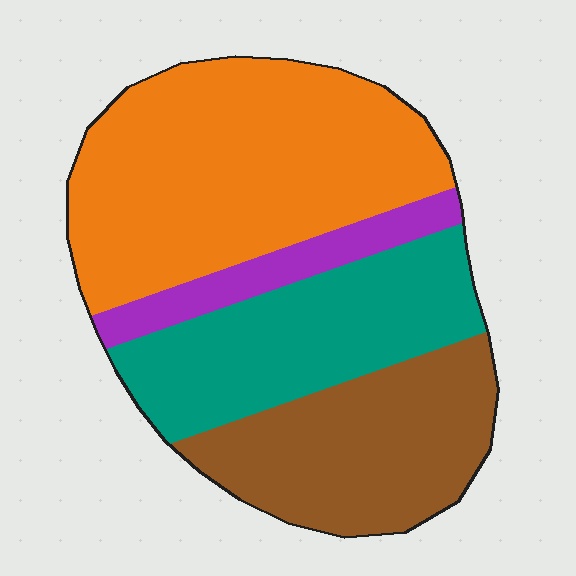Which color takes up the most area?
Orange, at roughly 40%.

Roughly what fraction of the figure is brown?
Brown covers 25% of the figure.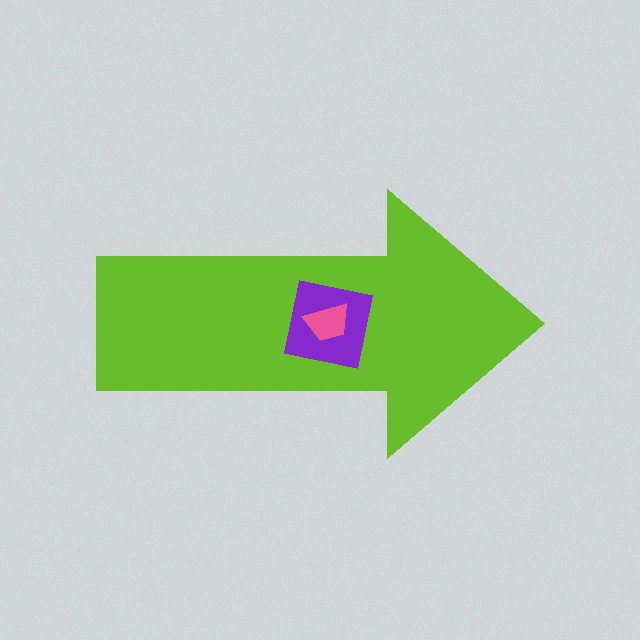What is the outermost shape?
The lime arrow.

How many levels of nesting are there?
3.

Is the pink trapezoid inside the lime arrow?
Yes.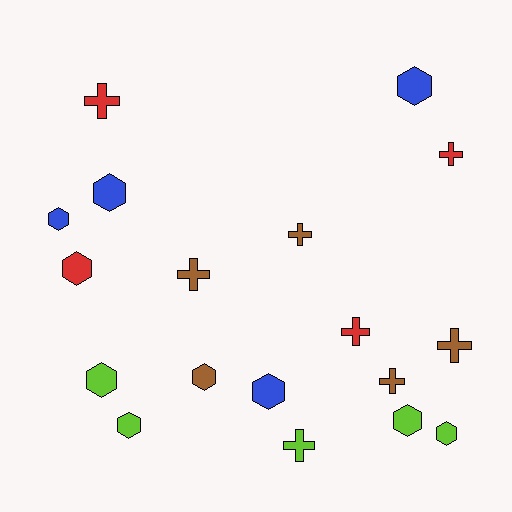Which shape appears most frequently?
Hexagon, with 10 objects.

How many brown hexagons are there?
There is 1 brown hexagon.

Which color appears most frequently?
Lime, with 5 objects.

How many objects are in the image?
There are 18 objects.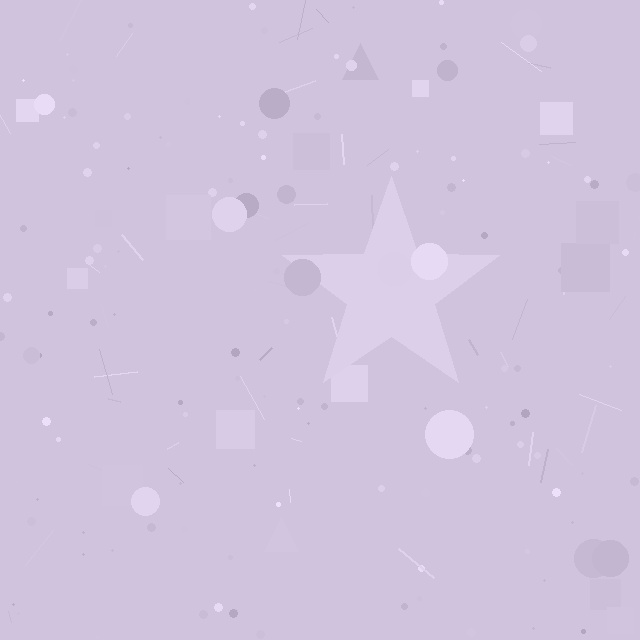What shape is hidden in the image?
A star is hidden in the image.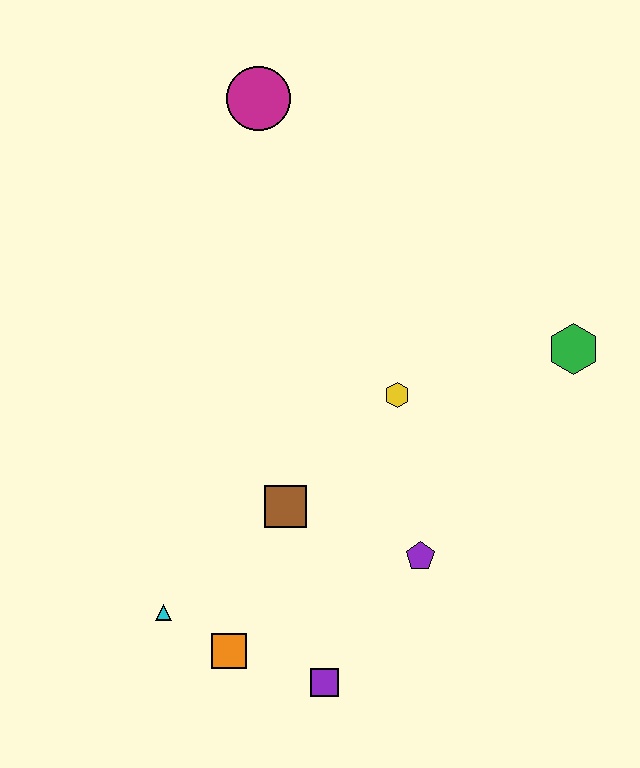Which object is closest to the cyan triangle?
The orange square is closest to the cyan triangle.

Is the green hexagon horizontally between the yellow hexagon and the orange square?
No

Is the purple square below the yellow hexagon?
Yes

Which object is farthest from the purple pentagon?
The magenta circle is farthest from the purple pentagon.